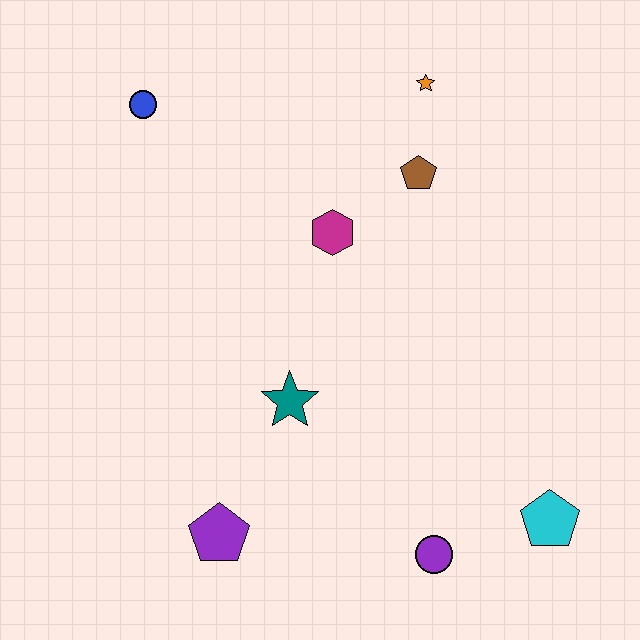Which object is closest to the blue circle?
The magenta hexagon is closest to the blue circle.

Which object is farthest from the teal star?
The orange star is farthest from the teal star.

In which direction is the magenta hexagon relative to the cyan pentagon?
The magenta hexagon is above the cyan pentagon.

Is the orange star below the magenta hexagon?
No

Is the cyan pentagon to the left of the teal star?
No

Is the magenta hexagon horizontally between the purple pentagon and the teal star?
No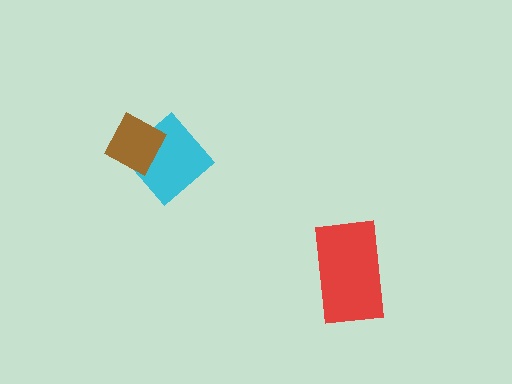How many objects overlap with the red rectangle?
0 objects overlap with the red rectangle.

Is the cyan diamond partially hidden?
Yes, it is partially covered by another shape.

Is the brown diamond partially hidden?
No, no other shape covers it.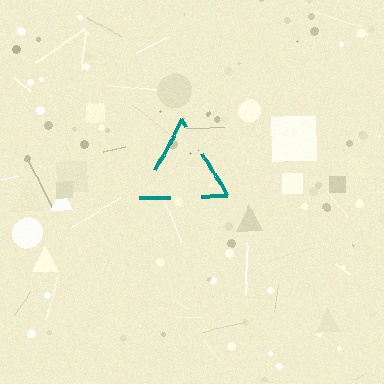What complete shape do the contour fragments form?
The contour fragments form a triangle.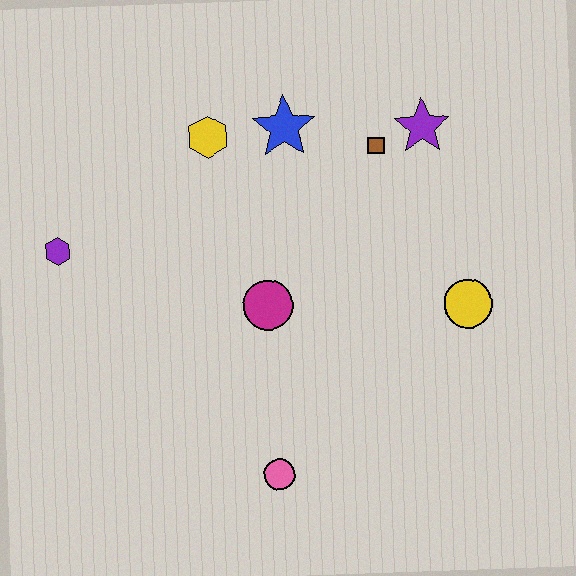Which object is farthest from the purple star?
The purple hexagon is farthest from the purple star.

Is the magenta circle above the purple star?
No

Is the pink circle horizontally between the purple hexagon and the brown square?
Yes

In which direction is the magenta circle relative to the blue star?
The magenta circle is below the blue star.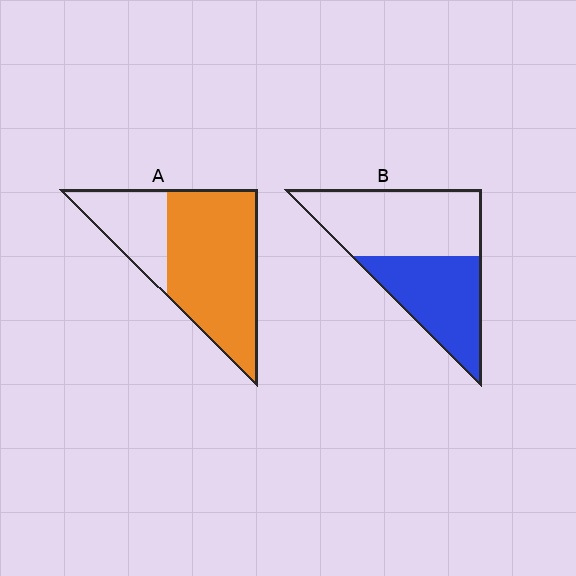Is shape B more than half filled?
No.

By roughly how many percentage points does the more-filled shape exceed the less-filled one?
By roughly 25 percentage points (A over B).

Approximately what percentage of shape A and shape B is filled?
A is approximately 70% and B is approximately 45%.